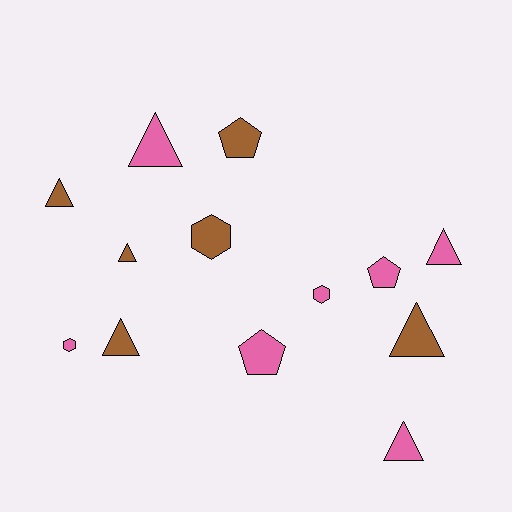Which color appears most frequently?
Pink, with 7 objects.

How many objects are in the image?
There are 13 objects.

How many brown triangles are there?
There are 4 brown triangles.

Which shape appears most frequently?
Triangle, with 7 objects.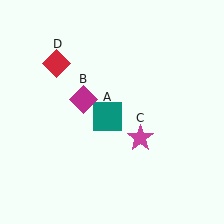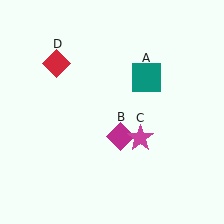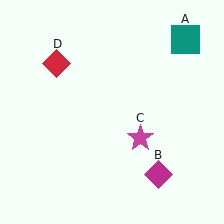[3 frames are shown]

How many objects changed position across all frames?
2 objects changed position: teal square (object A), magenta diamond (object B).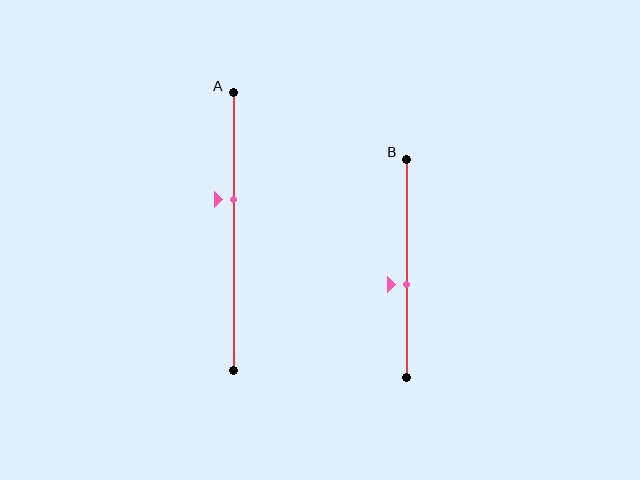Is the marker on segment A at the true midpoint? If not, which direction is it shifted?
No, the marker on segment A is shifted upward by about 12% of the segment length.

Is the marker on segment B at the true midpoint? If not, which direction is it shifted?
No, the marker on segment B is shifted downward by about 7% of the segment length.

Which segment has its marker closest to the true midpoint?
Segment B has its marker closest to the true midpoint.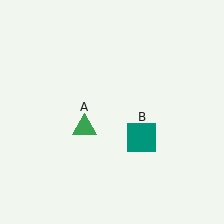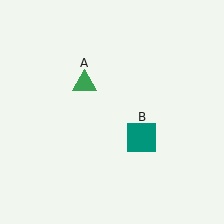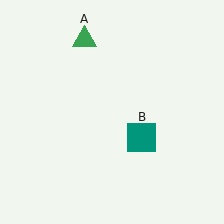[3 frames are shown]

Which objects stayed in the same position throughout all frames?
Teal square (object B) remained stationary.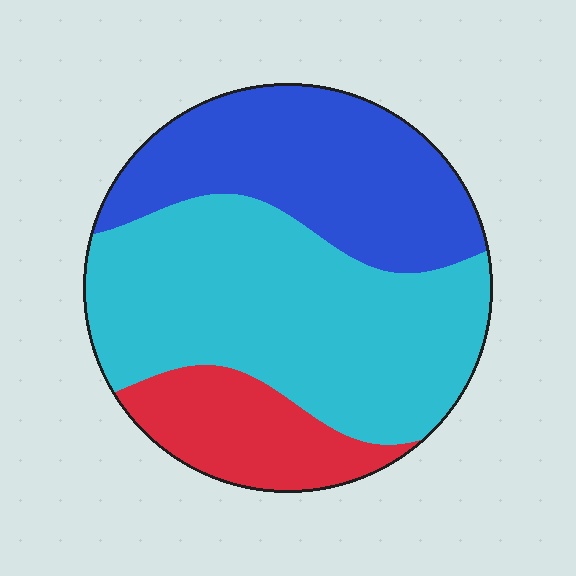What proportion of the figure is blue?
Blue covers 33% of the figure.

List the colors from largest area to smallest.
From largest to smallest: cyan, blue, red.